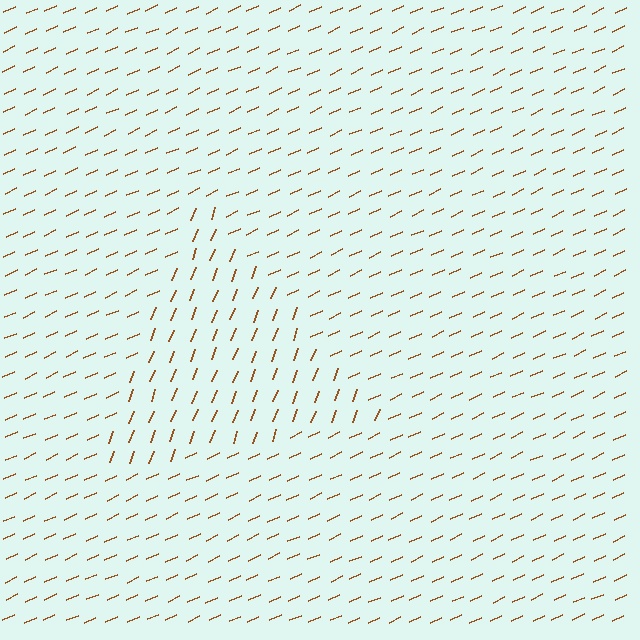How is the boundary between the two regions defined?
The boundary is defined purely by a change in line orientation (approximately 45 degrees difference). All lines are the same color and thickness.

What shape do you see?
I see a triangle.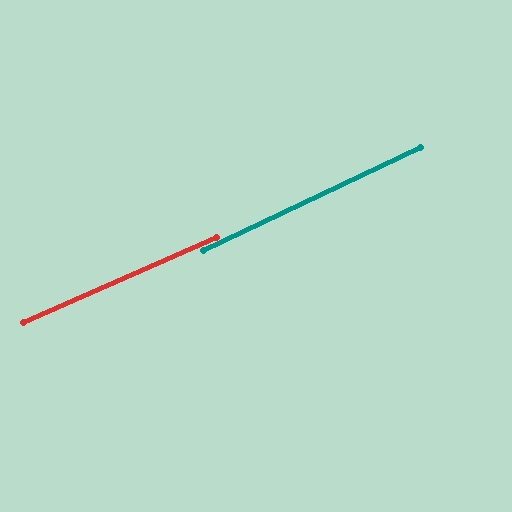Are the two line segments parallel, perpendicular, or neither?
Parallel — their directions differ by only 1.4°.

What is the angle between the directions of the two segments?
Approximately 1 degree.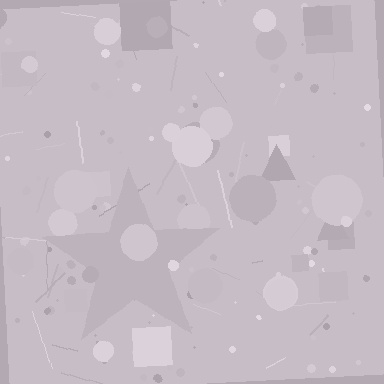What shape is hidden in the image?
A star is hidden in the image.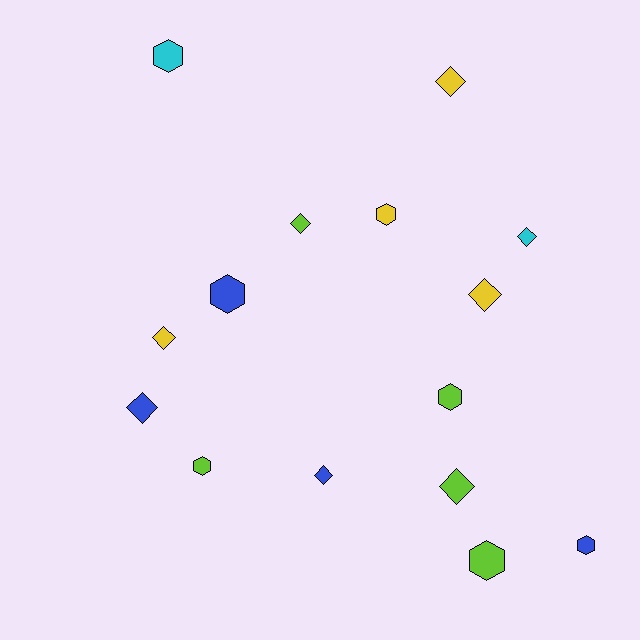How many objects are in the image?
There are 15 objects.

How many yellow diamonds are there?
There are 3 yellow diamonds.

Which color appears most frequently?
Lime, with 5 objects.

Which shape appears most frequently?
Diamond, with 8 objects.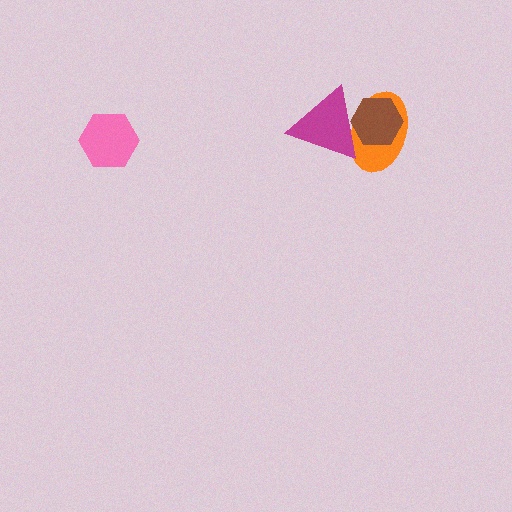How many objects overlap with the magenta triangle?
2 objects overlap with the magenta triangle.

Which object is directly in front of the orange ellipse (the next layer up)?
The brown hexagon is directly in front of the orange ellipse.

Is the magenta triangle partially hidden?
No, no other shape covers it.